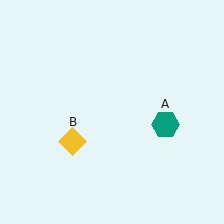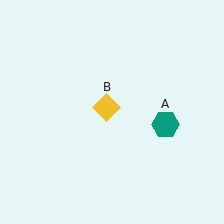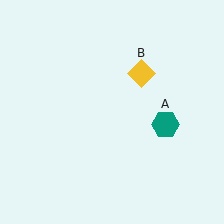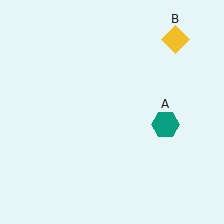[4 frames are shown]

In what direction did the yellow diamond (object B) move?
The yellow diamond (object B) moved up and to the right.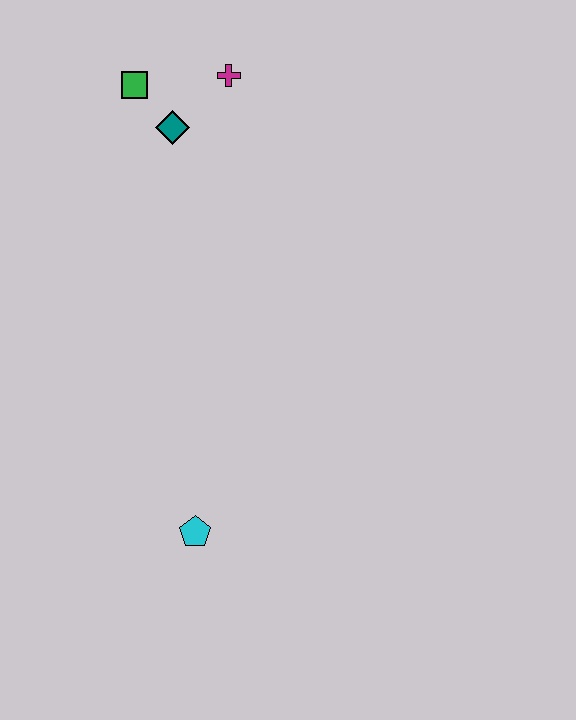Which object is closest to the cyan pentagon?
The teal diamond is closest to the cyan pentagon.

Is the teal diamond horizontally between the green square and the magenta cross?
Yes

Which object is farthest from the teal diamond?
The cyan pentagon is farthest from the teal diamond.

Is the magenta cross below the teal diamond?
No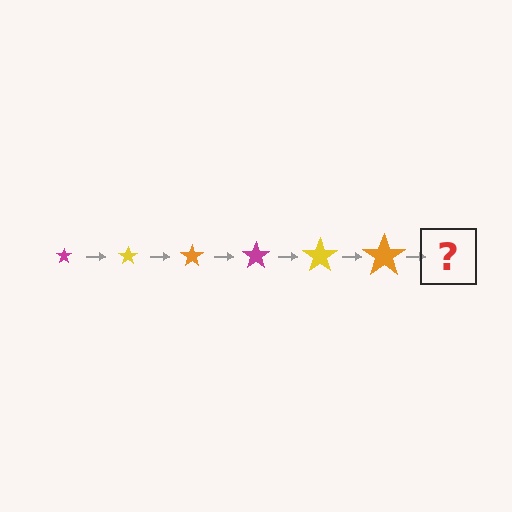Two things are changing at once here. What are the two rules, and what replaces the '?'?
The two rules are that the star grows larger each step and the color cycles through magenta, yellow, and orange. The '?' should be a magenta star, larger than the previous one.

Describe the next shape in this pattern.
It should be a magenta star, larger than the previous one.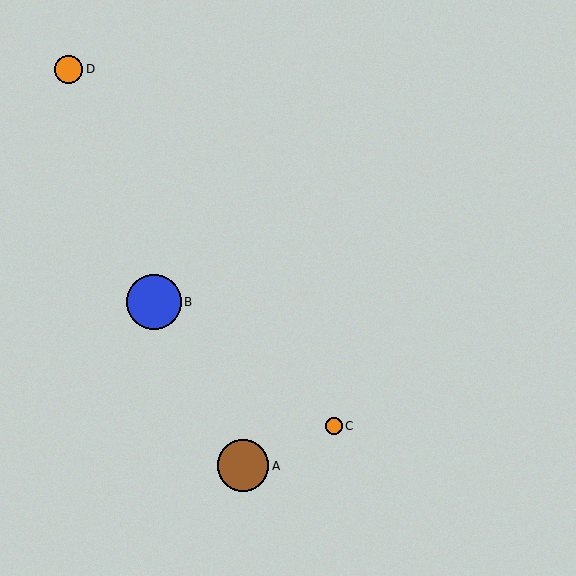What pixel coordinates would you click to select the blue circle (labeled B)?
Click at (154, 302) to select the blue circle B.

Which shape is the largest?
The blue circle (labeled B) is the largest.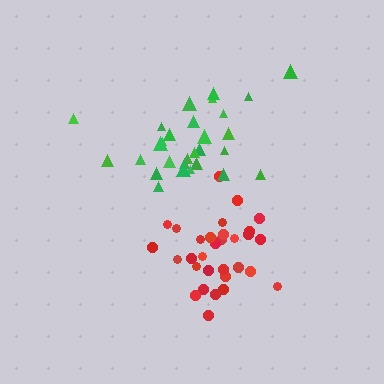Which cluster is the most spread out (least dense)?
Green.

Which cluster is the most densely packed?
Red.